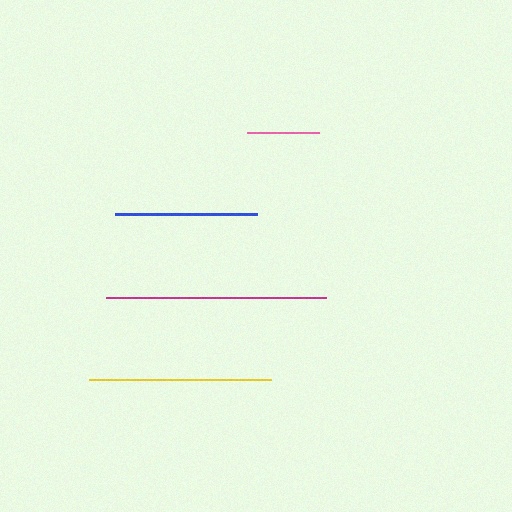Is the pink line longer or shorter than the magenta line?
The magenta line is longer than the pink line.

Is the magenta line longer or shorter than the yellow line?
The magenta line is longer than the yellow line.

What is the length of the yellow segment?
The yellow segment is approximately 182 pixels long.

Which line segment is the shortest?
The pink line is the shortest at approximately 71 pixels.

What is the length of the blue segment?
The blue segment is approximately 142 pixels long.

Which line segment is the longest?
The magenta line is the longest at approximately 220 pixels.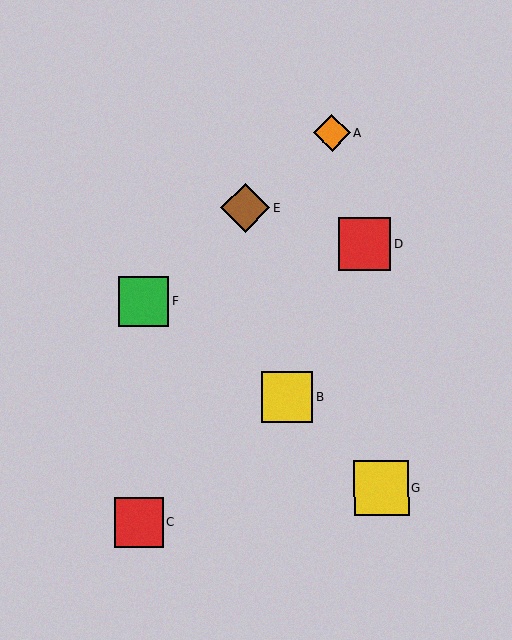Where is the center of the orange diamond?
The center of the orange diamond is at (332, 132).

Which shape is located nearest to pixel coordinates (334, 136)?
The orange diamond (labeled A) at (332, 132) is nearest to that location.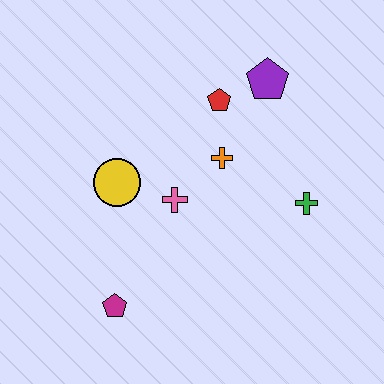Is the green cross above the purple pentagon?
No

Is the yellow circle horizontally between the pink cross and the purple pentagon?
No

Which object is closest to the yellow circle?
The pink cross is closest to the yellow circle.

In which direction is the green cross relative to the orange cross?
The green cross is to the right of the orange cross.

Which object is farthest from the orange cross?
The magenta pentagon is farthest from the orange cross.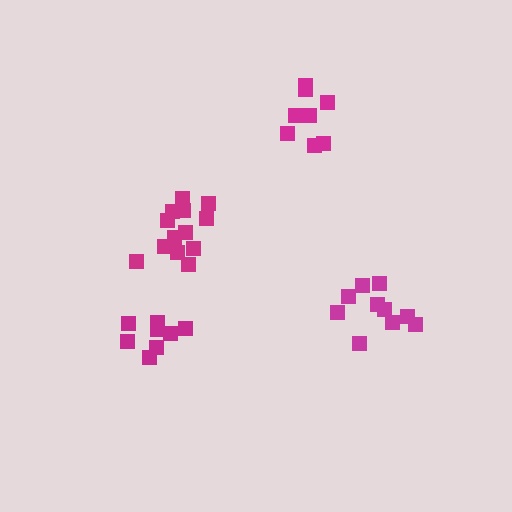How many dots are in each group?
Group 1: 14 dots, Group 2: 8 dots, Group 3: 8 dots, Group 4: 10 dots (40 total).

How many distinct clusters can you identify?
There are 4 distinct clusters.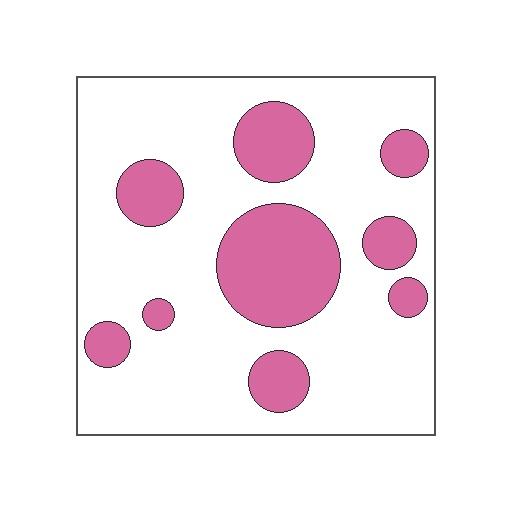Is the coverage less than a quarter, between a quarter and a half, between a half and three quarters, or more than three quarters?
Less than a quarter.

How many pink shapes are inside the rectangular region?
9.